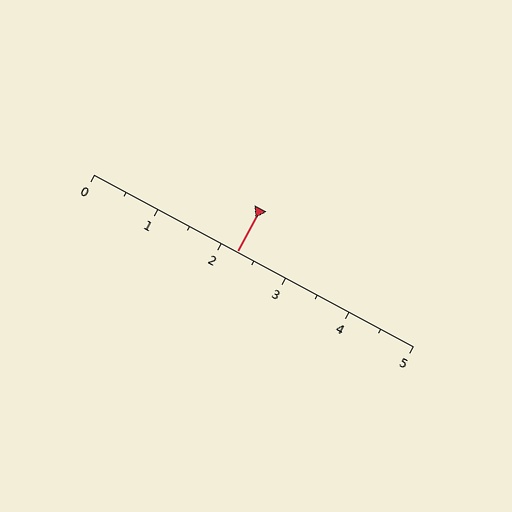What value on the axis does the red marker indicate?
The marker indicates approximately 2.2.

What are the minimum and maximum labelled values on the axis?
The axis runs from 0 to 5.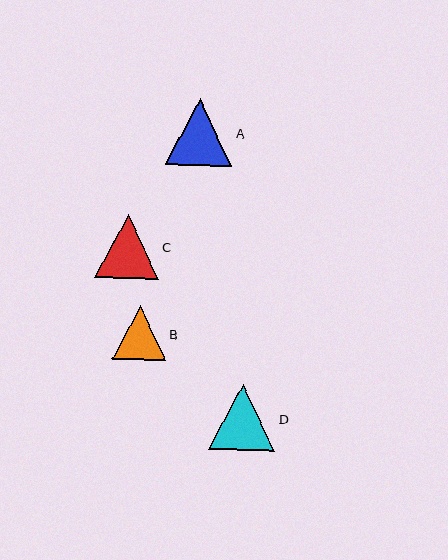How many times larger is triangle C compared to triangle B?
Triangle C is approximately 1.2 times the size of triangle B.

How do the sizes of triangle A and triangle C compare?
Triangle A and triangle C are approximately the same size.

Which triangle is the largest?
Triangle A is the largest with a size of approximately 66 pixels.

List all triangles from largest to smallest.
From largest to smallest: A, D, C, B.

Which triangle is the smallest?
Triangle B is the smallest with a size of approximately 54 pixels.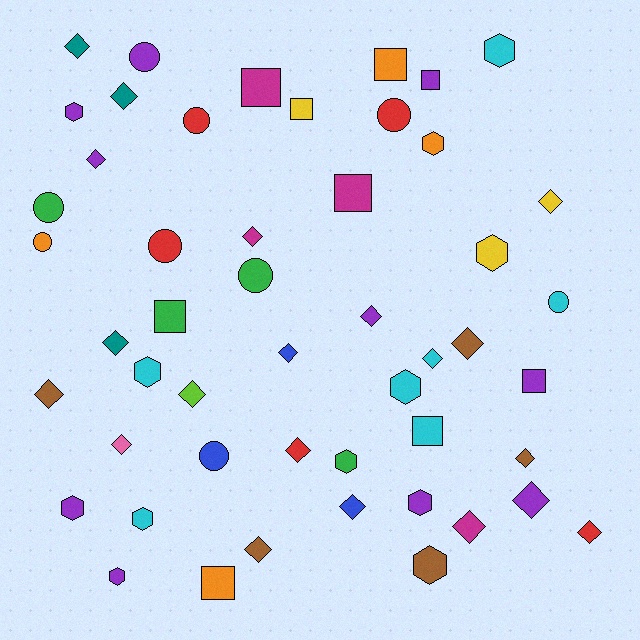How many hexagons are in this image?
There are 12 hexagons.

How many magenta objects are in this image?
There are 4 magenta objects.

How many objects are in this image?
There are 50 objects.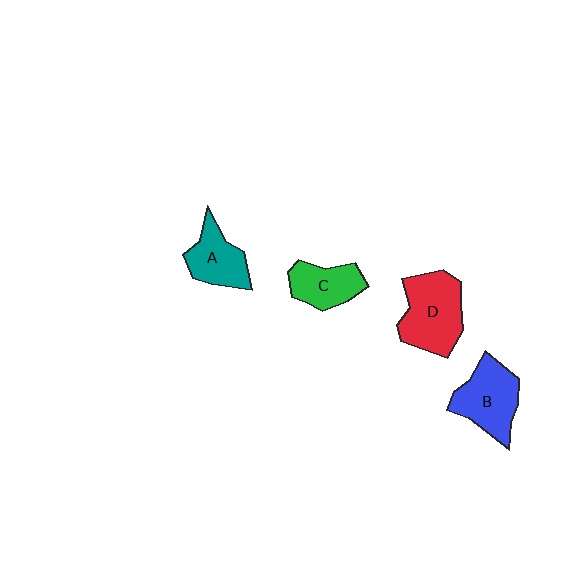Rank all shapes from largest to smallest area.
From largest to smallest: D (red), B (blue), A (teal), C (green).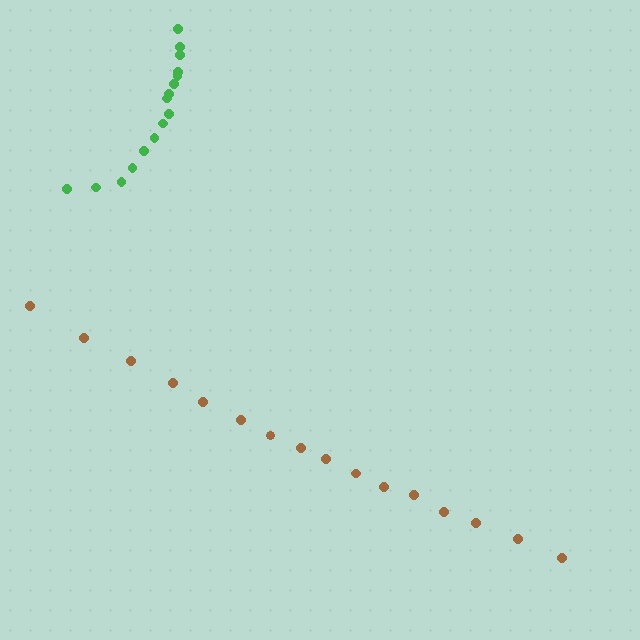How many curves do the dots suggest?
There are 2 distinct paths.